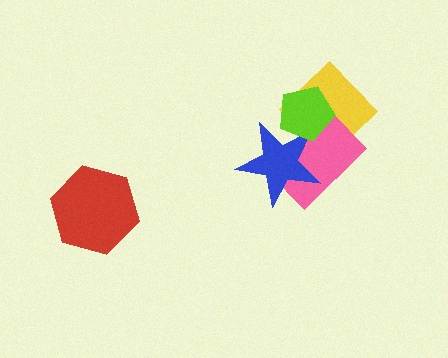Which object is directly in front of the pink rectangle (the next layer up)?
The blue star is directly in front of the pink rectangle.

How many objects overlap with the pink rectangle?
3 objects overlap with the pink rectangle.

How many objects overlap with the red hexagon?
0 objects overlap with the red hexagon.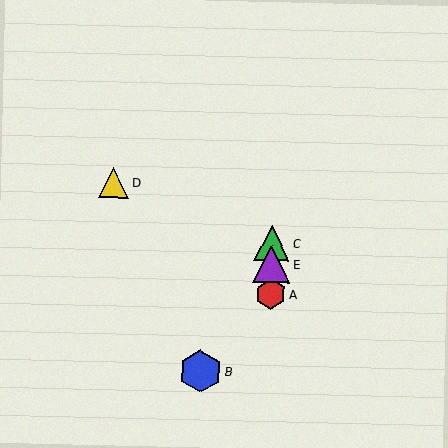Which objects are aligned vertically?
Objects A, C, E are aligned vertically.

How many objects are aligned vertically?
3 objects (A, C, E) are aligned vertically.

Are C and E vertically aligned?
Yes, both are at x≈272.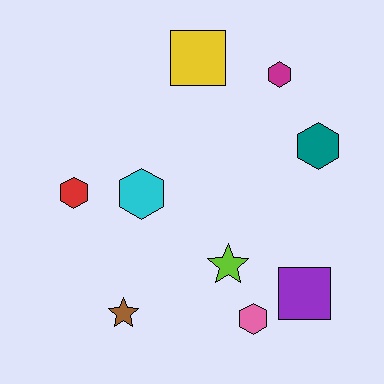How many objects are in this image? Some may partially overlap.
There are 9 objects.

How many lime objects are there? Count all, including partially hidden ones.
There is 1 lime object.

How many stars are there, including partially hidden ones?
There are 2 stars.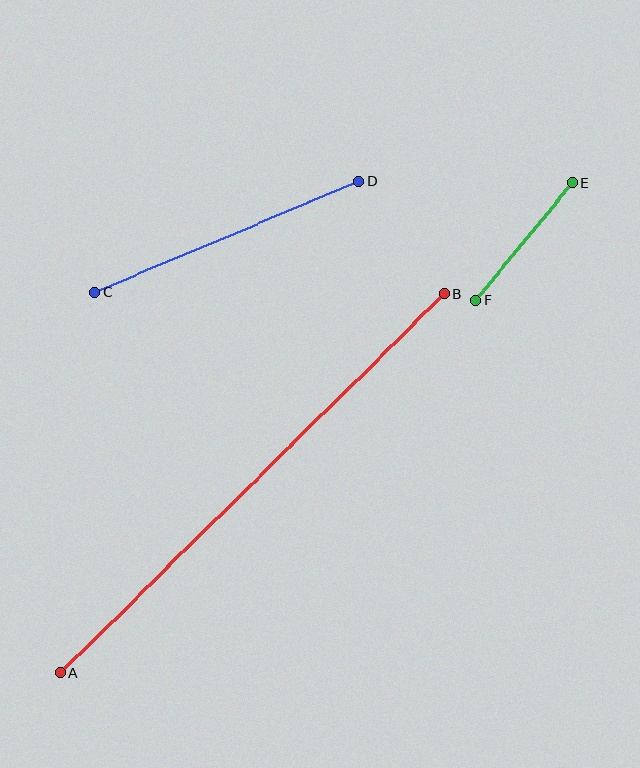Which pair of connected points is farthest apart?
Points A and B are farthest apart.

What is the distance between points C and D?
The distance is approximately 287 pixels.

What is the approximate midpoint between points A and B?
The midpoint is at approximately (253, 483) pixels.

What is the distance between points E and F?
The distance is approximately 152 pixels.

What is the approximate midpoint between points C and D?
The midpoint is at approximately (227, 237) pixels.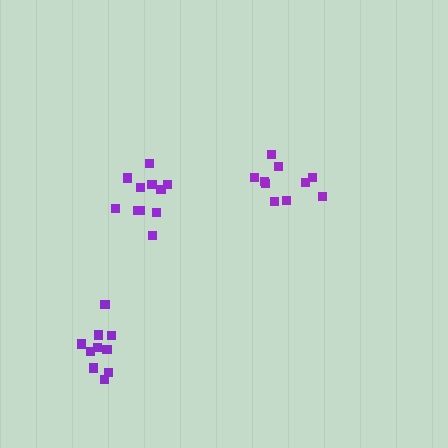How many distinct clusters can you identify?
There are 3 distinct clusters.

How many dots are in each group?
Group 1: 10 dots, Group 2: 10 dots, Group 3: 11 dots (31 total).